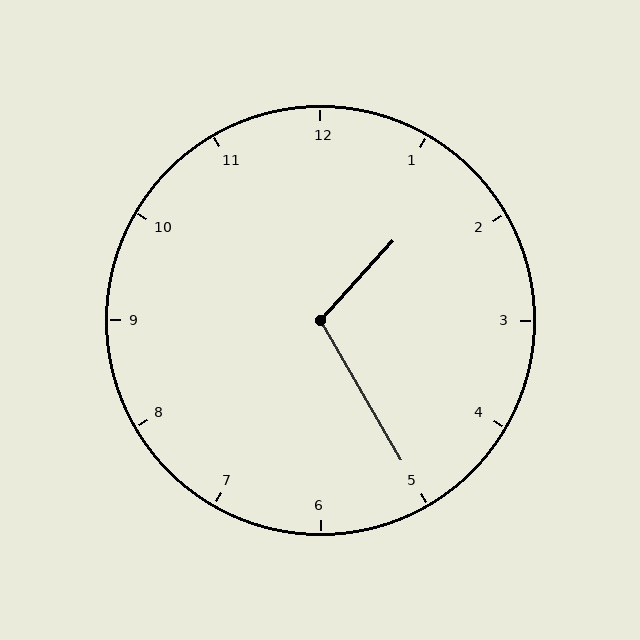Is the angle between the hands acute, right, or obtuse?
It is obtuse.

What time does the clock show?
1:25.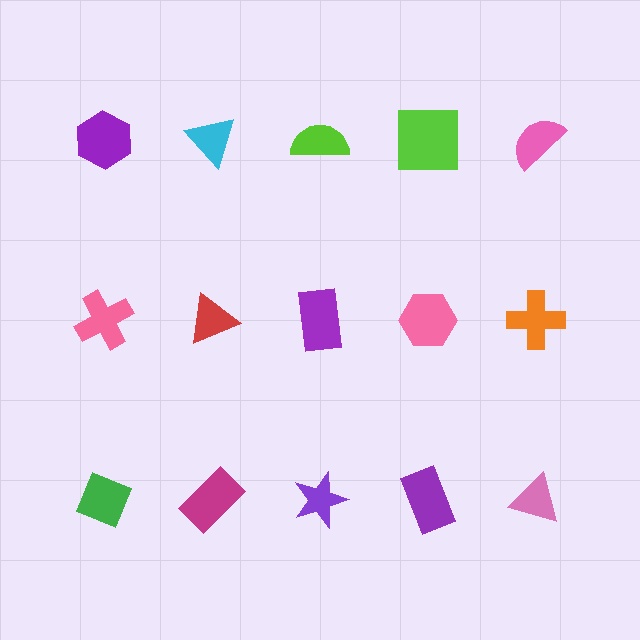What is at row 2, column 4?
A pink hexagon.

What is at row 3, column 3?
A purple star.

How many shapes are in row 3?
5 shapes.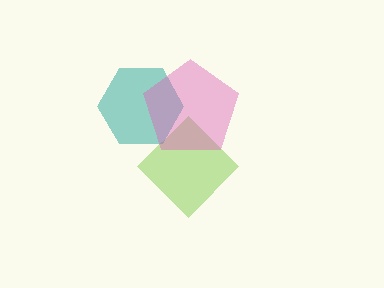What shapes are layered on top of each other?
The layered shapes are: a lime diamond, a teal hexagon, a pink pentagon.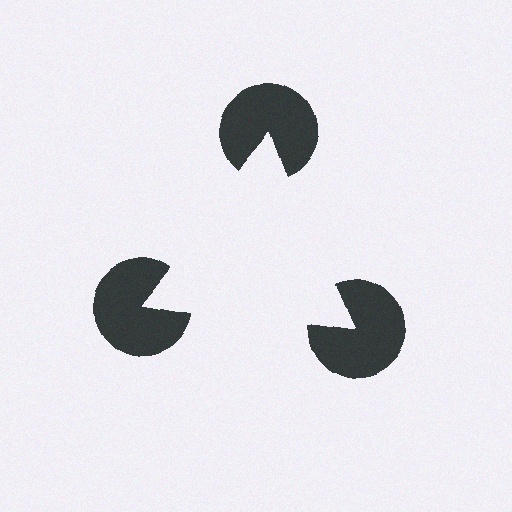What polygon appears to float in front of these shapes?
An illusory triangle — its edges are inferred from the aligned wedge cuts in the pac-man discs, not physically drawn.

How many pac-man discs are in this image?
There are 3 — one at each vertex of the illusory triangle.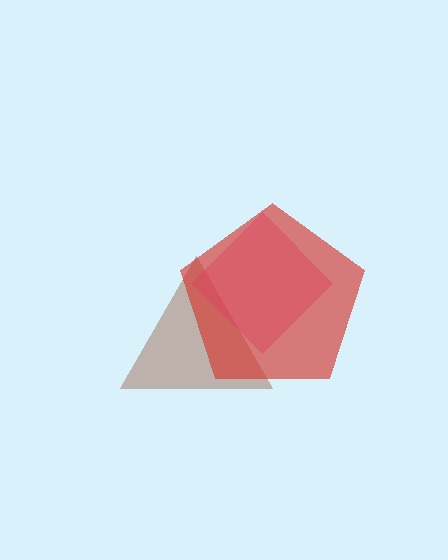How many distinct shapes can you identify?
There are 3 distinct shapes: a brown triangle, a pink diamond, a red pentagon.